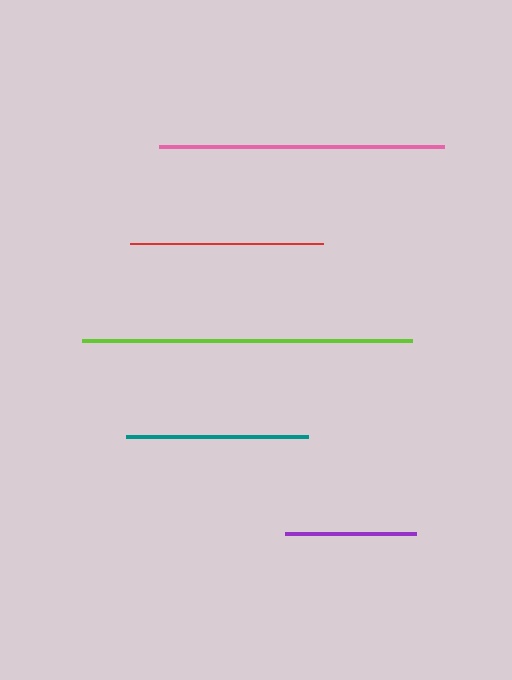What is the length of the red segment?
The red segment is approximately 192 pixels long.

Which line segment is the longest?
The lime line is the longest at approximately 330 pixels.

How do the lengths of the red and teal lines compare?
The red and teal lines are approximately the same length.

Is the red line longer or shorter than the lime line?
The lime line is longer than the red line.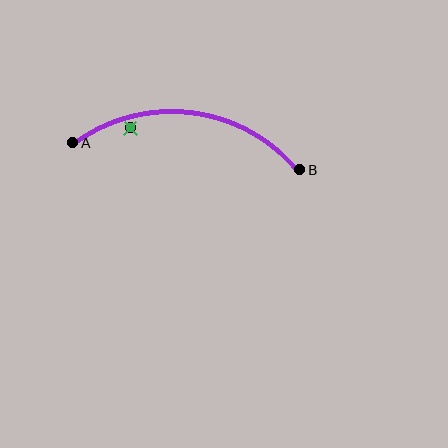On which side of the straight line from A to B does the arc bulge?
The arc bulges above the straight line connecting A and B.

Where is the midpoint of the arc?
The arc midpoint is the point on the curve farthest from the straight line joining A and B. It sits above that line.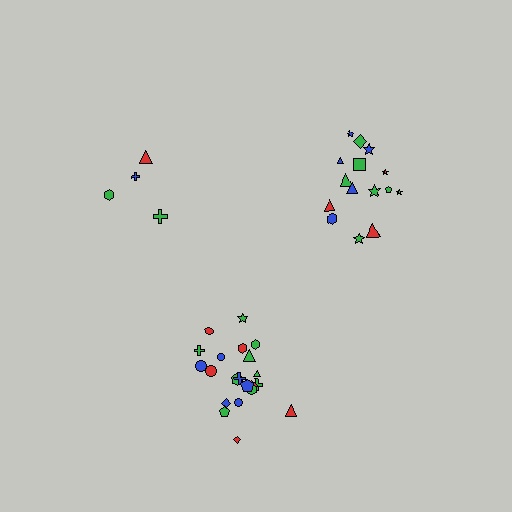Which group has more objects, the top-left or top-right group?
The top-right group.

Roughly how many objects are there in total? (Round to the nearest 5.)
Roughly 40 objects in total.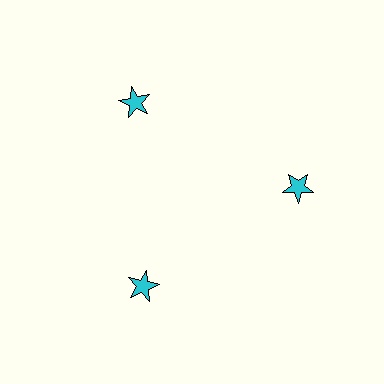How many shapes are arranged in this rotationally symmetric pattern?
There are 3 shapes, arranged in 3 groups of 1.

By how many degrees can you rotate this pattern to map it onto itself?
The pattern maps onto itself every 120 degrees of rotation.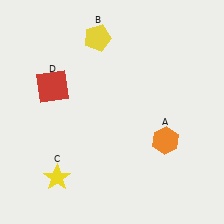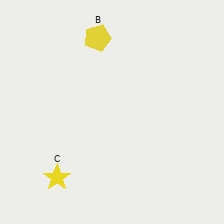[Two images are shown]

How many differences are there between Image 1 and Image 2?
There are 2 differences between the two images.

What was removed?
The orange hexagon (A), the red square (D) were removed in Image 2.